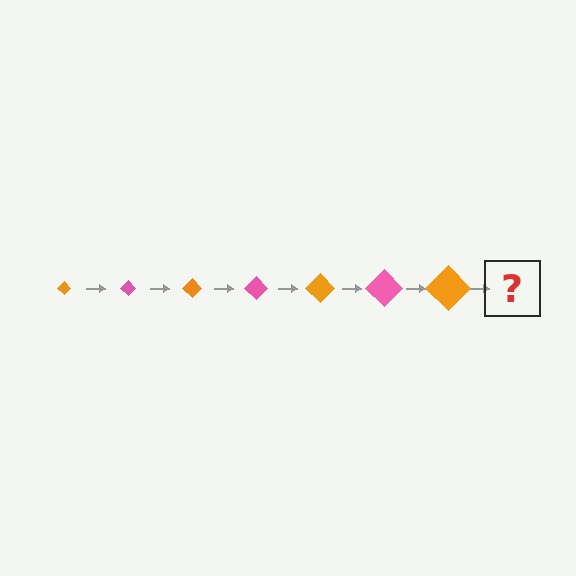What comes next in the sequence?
The next element should be a pink diamond, larger than the previous one.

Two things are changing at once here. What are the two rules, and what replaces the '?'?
The two rules are that the diamond grows larger each step and the color cycles through orange and pink. The '?' should be a pink diamond, larger than the previous one.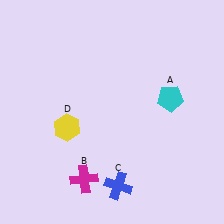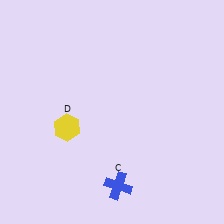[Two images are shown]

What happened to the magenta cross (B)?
The magenta cross (B) was removed in Image 2. It was in the bottom-left area of Image 1.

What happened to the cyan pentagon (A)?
The cyan pentagon (A) was removed in Image 2. It was in the top-right area of Image 1.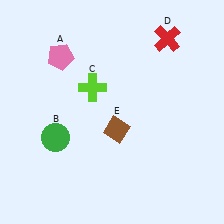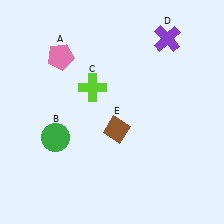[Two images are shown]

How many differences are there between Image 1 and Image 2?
There is 1 difference between the two images.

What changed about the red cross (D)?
In Image 1, D is red. In Image 2, it changed to purple.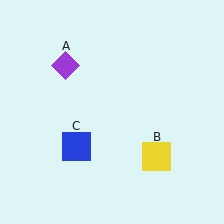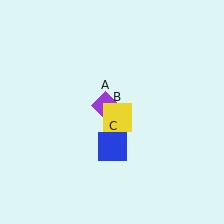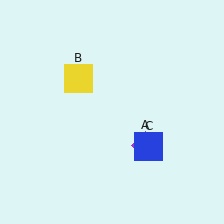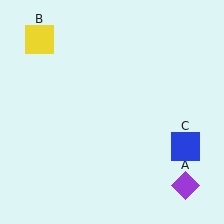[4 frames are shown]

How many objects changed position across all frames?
3 objects changed position: purple diamond (object A), yellow square (object B), blue square (object C).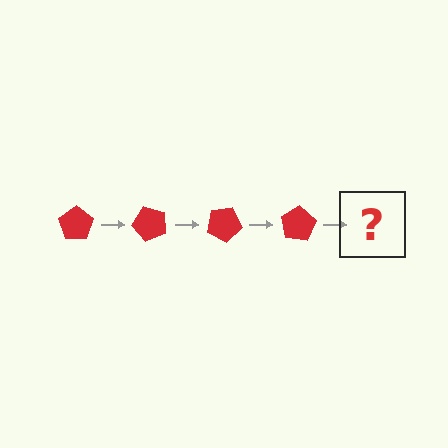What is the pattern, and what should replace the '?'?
The pattern is that the pentagon rotates 50 degrees each step. The '?' should be a red pentagon rotated 200 degrees.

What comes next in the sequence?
The next element should be a red pentagon rotated 200 degrees.